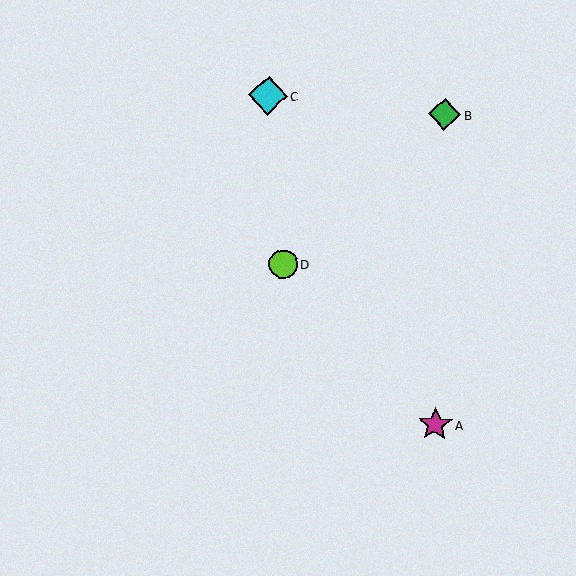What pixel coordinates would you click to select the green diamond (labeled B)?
Click at (445, 114) to select the green diamond B.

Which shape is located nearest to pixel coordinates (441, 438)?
The magenta star (labeled A) at (435, 424) is nearest to that location.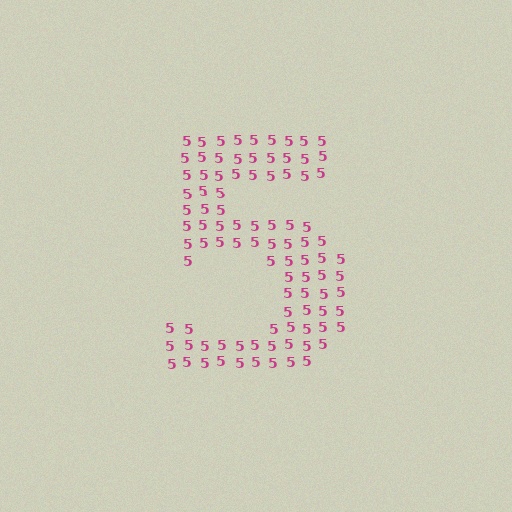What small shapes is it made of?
It is made of small digit 5's.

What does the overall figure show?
The overall figure shows the digit 5.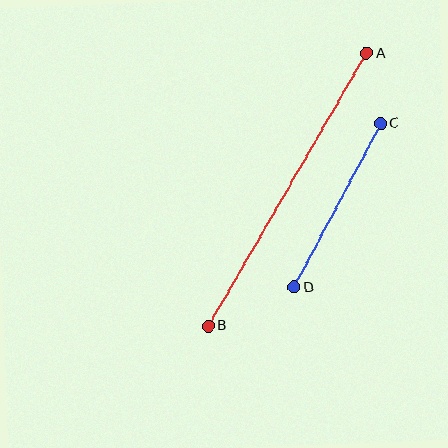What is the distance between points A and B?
The distance is approximately 315 pixels.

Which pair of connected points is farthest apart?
Points A and B are farthest apart.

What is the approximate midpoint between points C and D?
The midpoint is at approximately (337, 205) pixels.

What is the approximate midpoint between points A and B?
The midpoint is at approximately (287, 190) pixels.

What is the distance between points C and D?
The distance is approximately 186 pixels.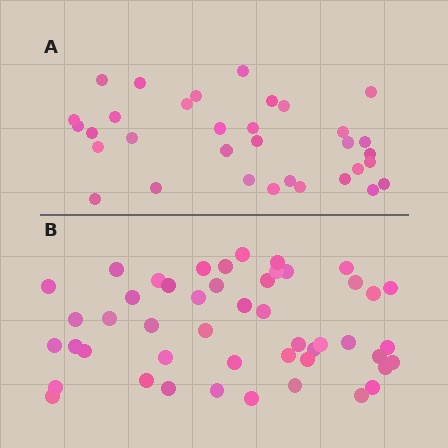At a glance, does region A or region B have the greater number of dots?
Region B (the bottom region) has more dots.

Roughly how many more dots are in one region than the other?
Region B has approximately 15 more dots than region A.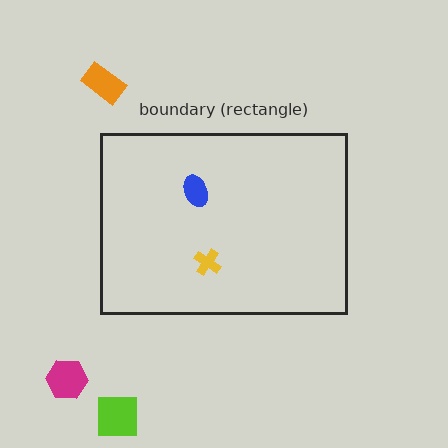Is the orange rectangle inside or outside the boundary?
Outside.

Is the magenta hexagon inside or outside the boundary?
Outside.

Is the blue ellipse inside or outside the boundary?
Inside.